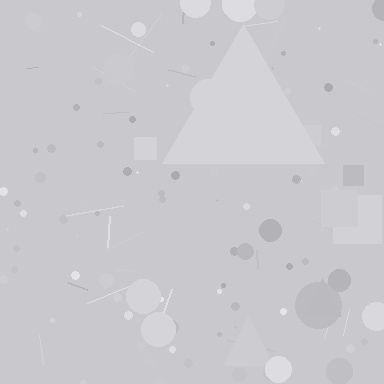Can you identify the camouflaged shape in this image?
The camouflaged shape is a triangle.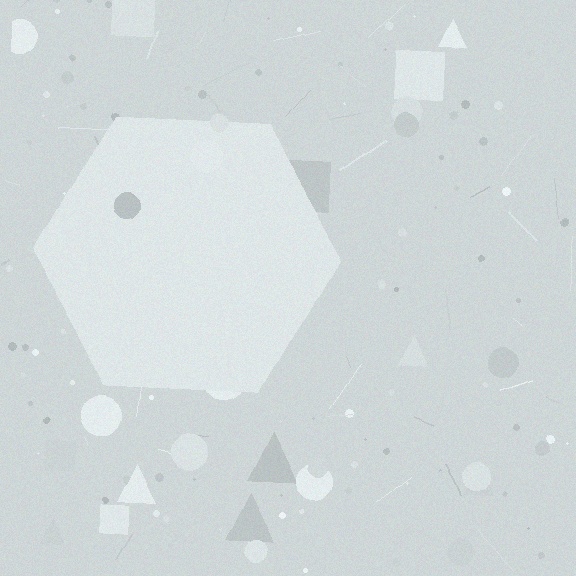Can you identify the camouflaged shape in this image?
The camouflaged shape is a hexagon.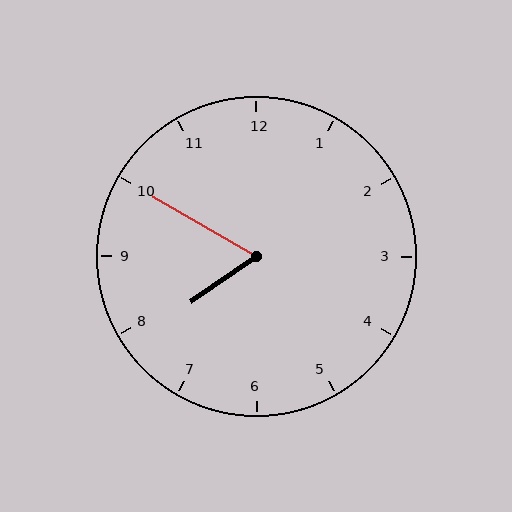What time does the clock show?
7:50.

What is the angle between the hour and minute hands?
Approximately 65 degrees.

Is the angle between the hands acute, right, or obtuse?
It is acute.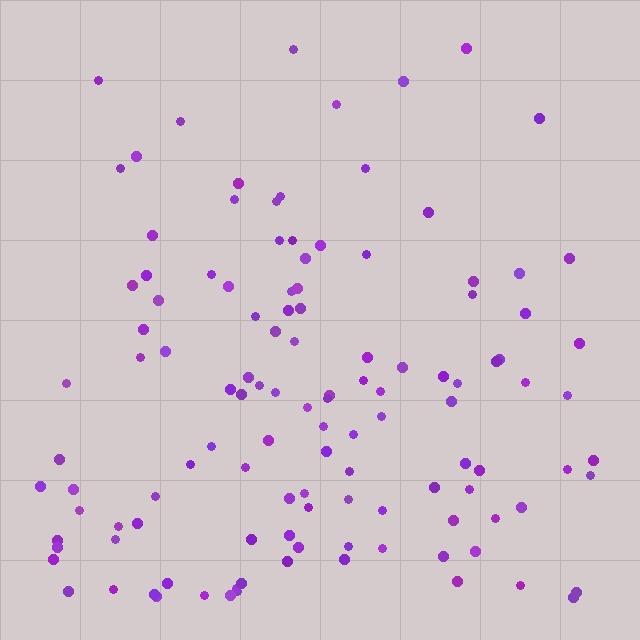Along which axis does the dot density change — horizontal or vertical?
Vertical.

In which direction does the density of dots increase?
From top to bottom, with the bottom side densest.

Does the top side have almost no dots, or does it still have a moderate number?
Still a moderate number, just noticeably fewer than the bottom.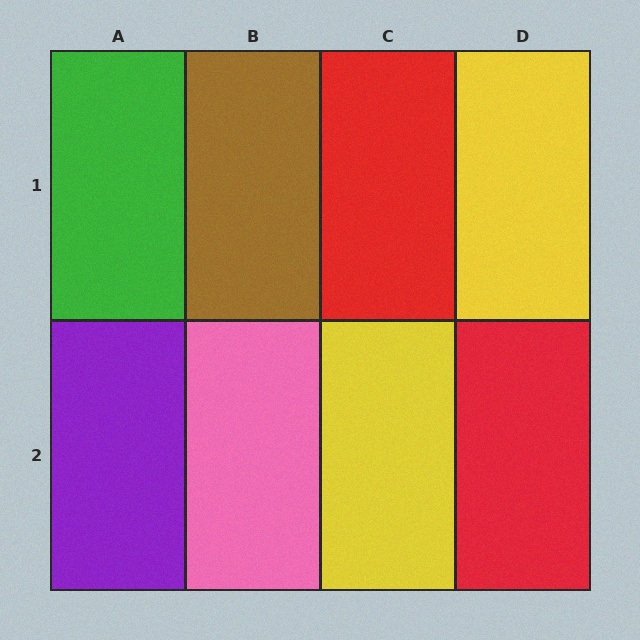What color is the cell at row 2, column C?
Yellow.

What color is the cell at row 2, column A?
Purple.